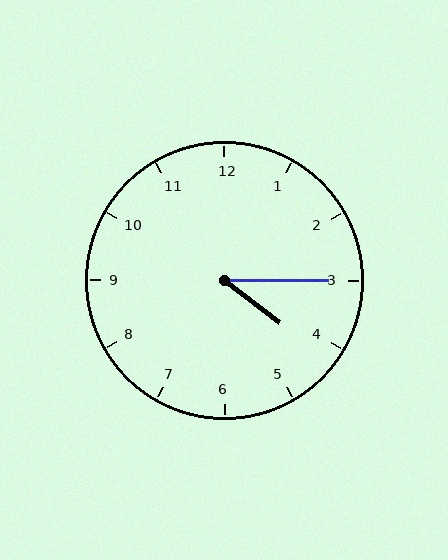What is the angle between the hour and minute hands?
Approximately 38 degrees.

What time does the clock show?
4:15.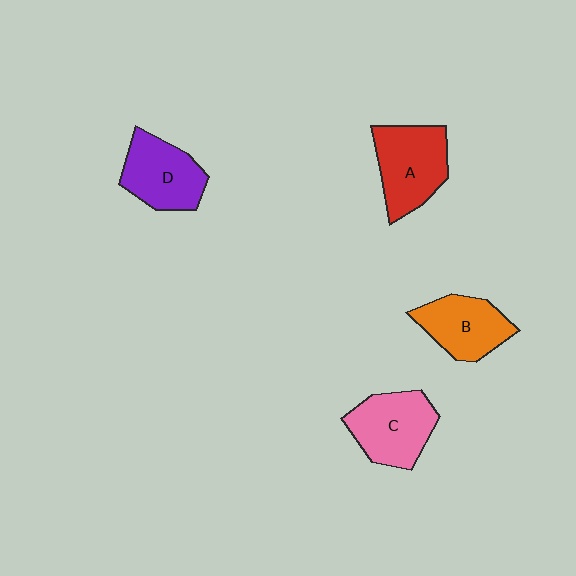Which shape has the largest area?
Shape A (red).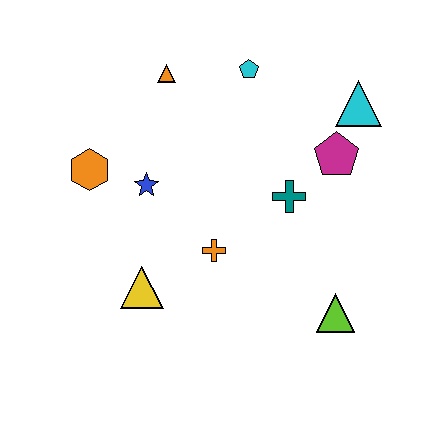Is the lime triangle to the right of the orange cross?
Yes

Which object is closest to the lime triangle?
The teal cross is closest to the lime triangle.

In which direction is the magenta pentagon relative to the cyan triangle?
The magenta pentagon is below the cyan triangle.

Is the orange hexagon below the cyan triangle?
Yes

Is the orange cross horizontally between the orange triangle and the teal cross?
Yes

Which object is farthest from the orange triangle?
The lime triangle is farthest from the orange triangle.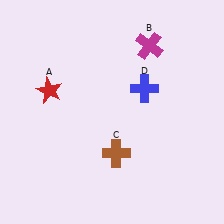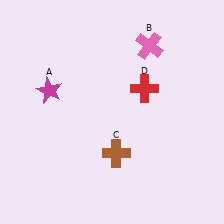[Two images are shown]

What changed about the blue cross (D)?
In Image 1, D is blue. In Image 2, it changed to red.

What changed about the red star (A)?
In Image 1, A is red. In Image 2, it changed to magenta.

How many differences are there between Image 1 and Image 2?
There are 3 differences between the two images.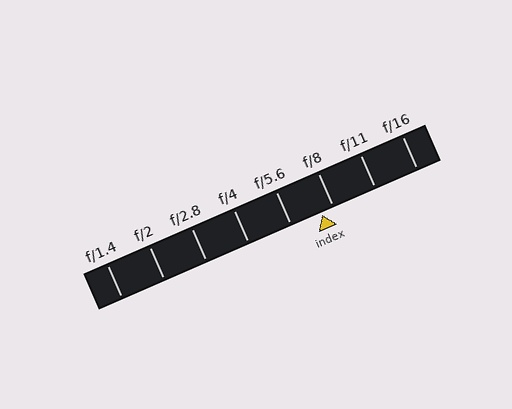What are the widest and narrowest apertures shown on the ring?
The widest aperture shown is f/1.4 and the narrowest is f/16.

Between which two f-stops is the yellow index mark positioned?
The index mark is between f/5.6 and f/8.